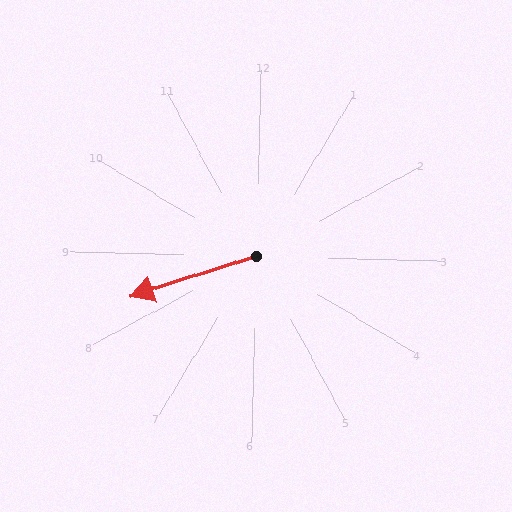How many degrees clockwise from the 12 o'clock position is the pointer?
Approximately 251 degrees.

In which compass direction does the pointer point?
West.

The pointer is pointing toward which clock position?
Roughly 8 o'clock.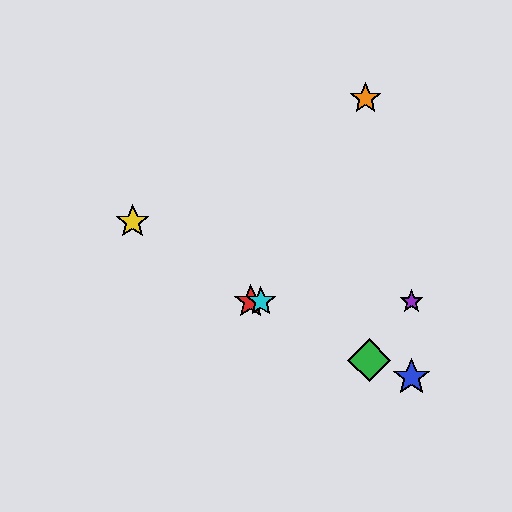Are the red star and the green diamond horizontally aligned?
No, the red star is at y≈301 and the green diamond is at y≈360.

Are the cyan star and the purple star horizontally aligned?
Yes, both are at y≈301.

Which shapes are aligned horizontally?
The red star, the purple star, the cyan star are aligned horizontally.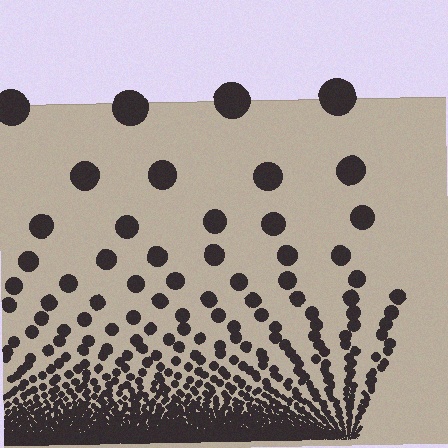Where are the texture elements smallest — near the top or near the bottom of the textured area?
Near the bottom.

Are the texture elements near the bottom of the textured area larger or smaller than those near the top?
Smaller. The gradient is inverted — elements near the bottom are smaller and denser.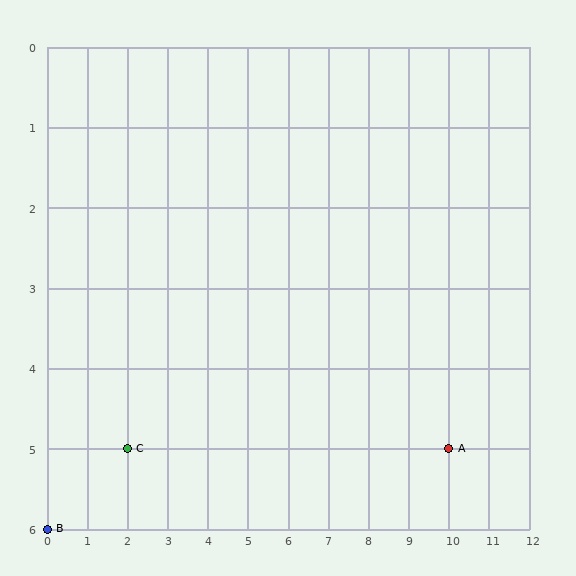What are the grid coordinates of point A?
Point A is at grid coordinates (10, 5).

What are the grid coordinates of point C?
Point C is at grid coordinates (2, 5).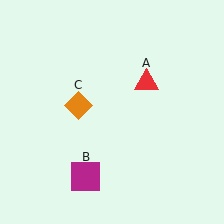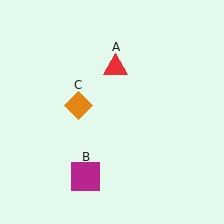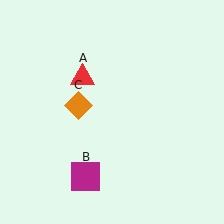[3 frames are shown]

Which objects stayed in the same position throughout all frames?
Magenta square (object B) and orange diamond (object C) remained stationary.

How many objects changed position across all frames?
1 object changed position: red triangle (object A).